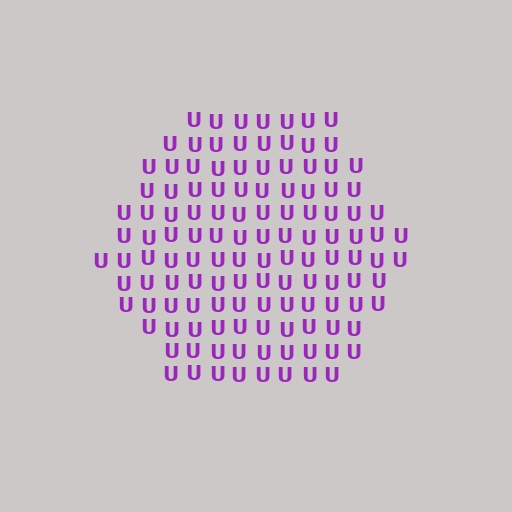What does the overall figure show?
The overall figure shows a hexagon.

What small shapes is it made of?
It is made of small letter U's.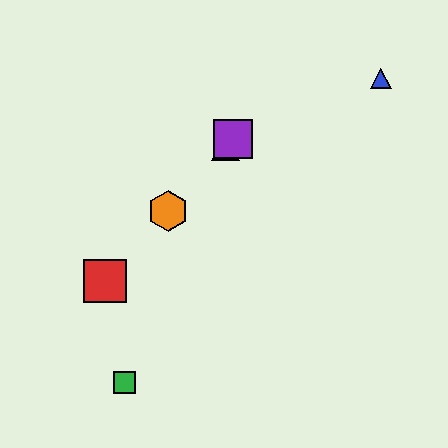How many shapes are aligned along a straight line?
4 shapes (the red square, the yellow triangle, the purple square, the orange hexagon) are aligned along a straight line.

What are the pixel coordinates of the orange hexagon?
The orange hexagon is at (168, 211).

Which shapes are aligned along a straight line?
The red square, the yellow triangle, the purple square, the orange hexagon are aligned along a straight line.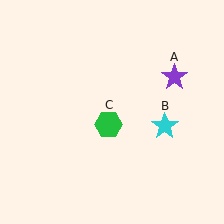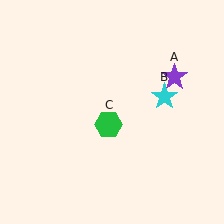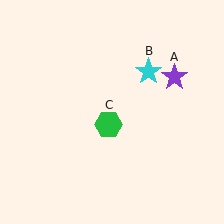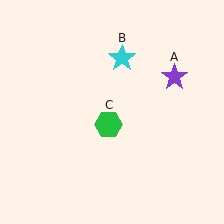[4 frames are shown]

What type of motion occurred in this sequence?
The cyan star (object B) rotated counterclockwise around the center of the scene.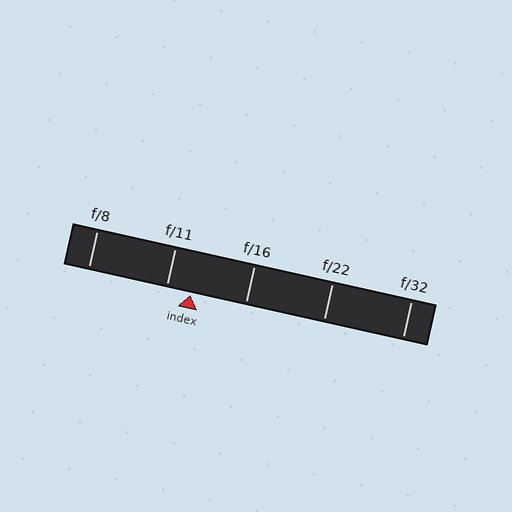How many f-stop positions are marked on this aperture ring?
There are 5 f-stop positions marked.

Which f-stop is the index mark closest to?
The index mark is closest to f/11.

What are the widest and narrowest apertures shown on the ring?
The widest aperture shown is f/8 and the narrowest is f/32.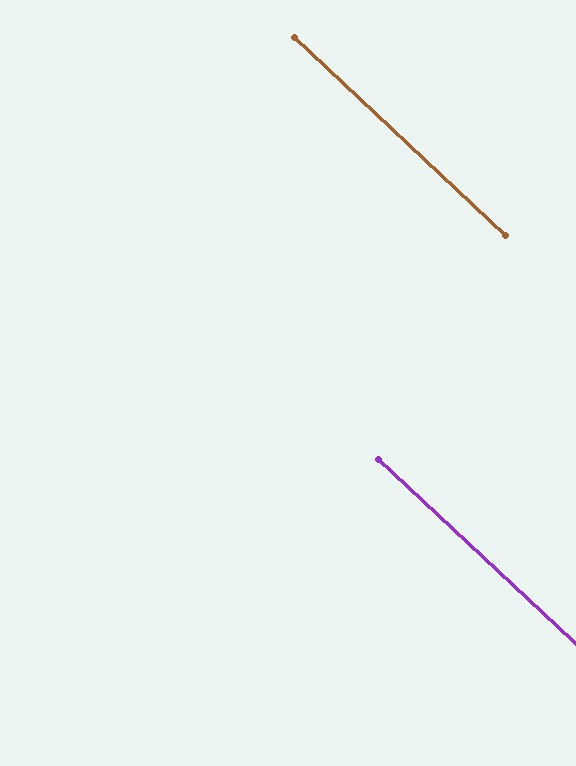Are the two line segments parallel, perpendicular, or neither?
Parallel — their directions differ by only 0.4°.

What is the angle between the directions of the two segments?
Approximately 0 degrees.